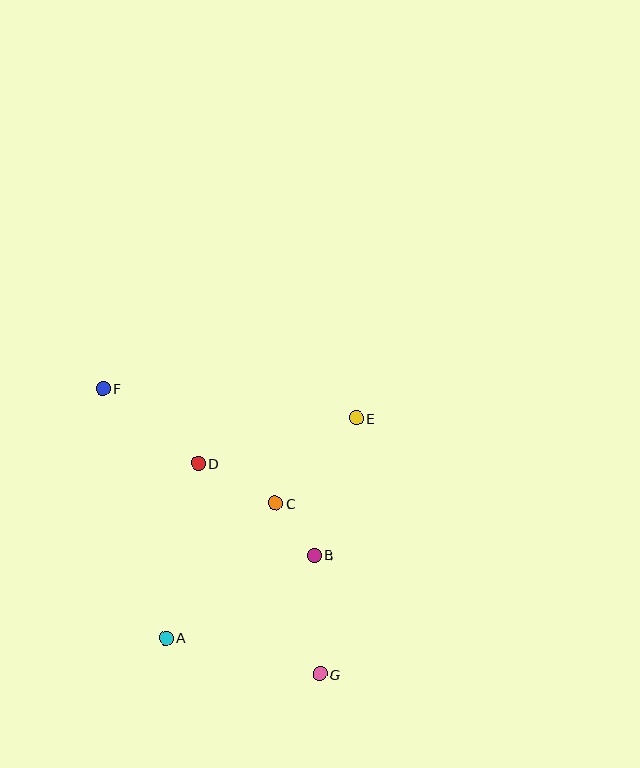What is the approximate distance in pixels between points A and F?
The distance between A and F is approximately 257 pixels.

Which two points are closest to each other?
Points B and C are closest to each other.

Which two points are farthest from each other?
Points F and G are farthest from each other.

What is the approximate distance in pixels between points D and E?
The distance between D and E is approximately 164 pixels.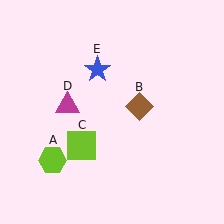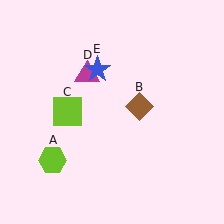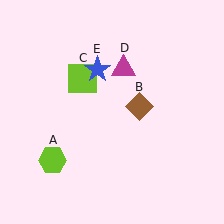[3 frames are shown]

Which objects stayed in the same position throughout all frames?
Lime hexagon (object A) and brown diamond (object B) and blue star (object E) remained stationary.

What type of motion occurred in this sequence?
The lime square (object C), magenta triangle (object D) rotated clockwise around the center of the scene.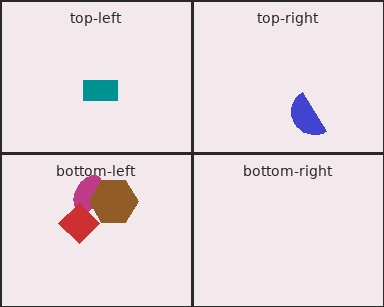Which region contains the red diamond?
The bottom-left region.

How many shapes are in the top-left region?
1.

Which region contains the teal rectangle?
The top-left region.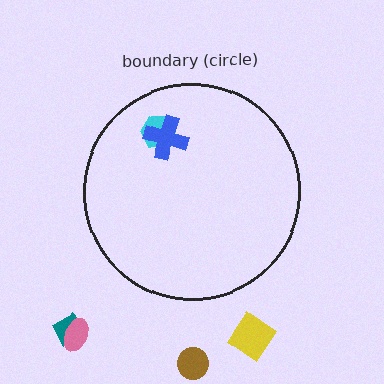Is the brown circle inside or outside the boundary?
Outside.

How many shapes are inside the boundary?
2 inside, 4 outside.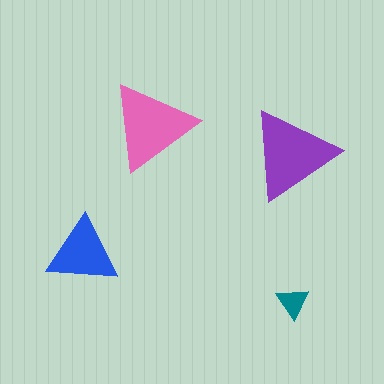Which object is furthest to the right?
The teal triangle is rightmost.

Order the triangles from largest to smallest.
the purple one, the pink one, the blue one, the teal one.